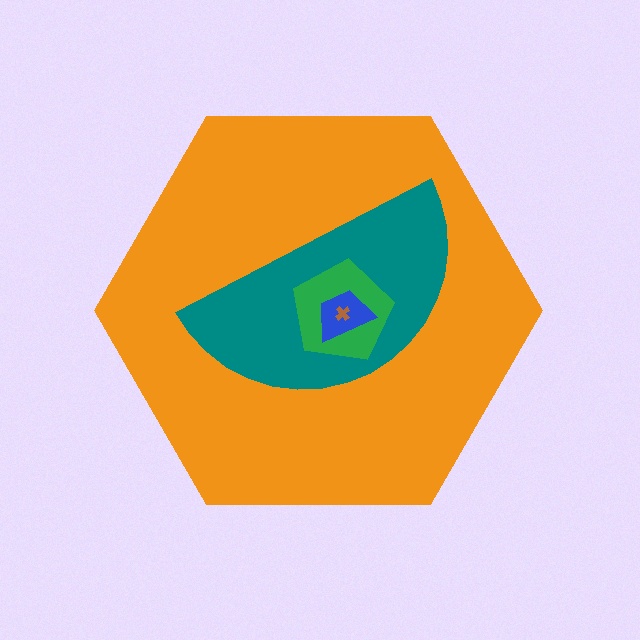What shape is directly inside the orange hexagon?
The teal semicircle.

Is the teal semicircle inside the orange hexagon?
Yes.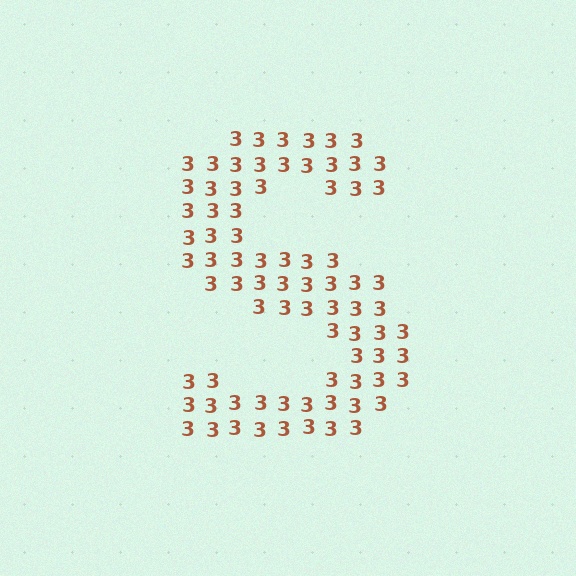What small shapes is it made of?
It is made of small digit 3's.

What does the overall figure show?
The overall figure shows the letter S.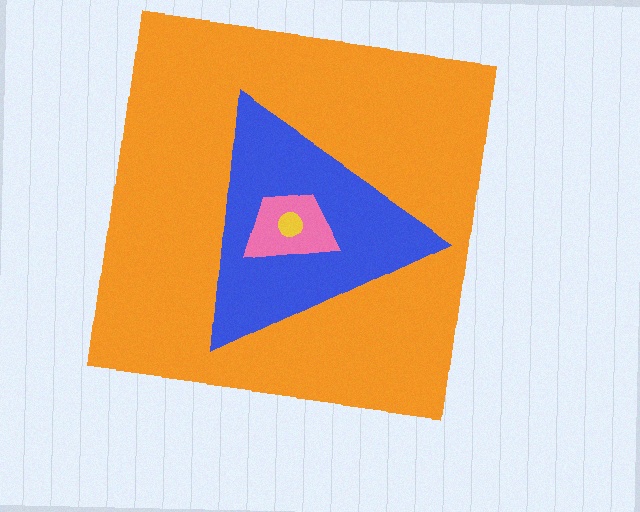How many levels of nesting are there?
4.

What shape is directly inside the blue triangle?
The pink trapezoid.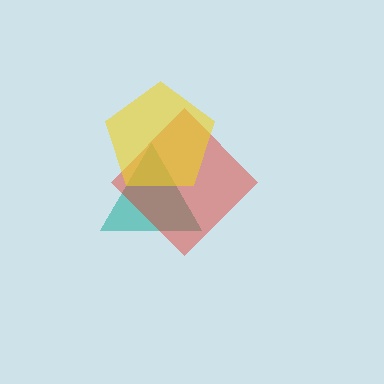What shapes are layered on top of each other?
The layered shapes are: a teal triangle, a red diamond, a yellow pentagon.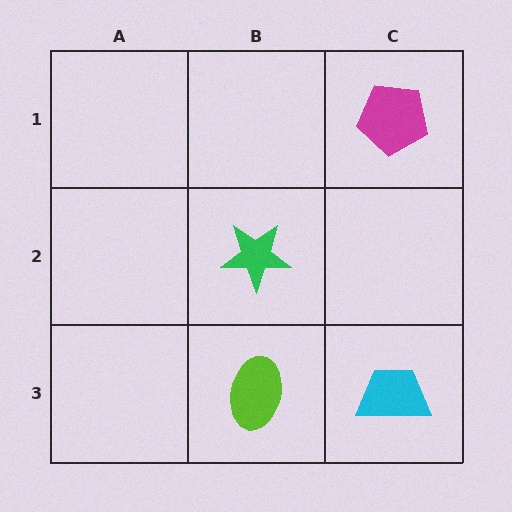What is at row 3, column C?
A cyan trapezoid.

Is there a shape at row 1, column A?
No, that cell is empty.